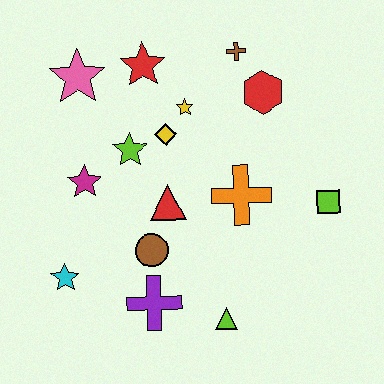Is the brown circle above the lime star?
No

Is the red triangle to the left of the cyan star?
No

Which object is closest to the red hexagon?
The brown cross is closest to the red hexagon.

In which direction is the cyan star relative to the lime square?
The cyan star is to the left of the lime square.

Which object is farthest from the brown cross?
The cyan star is farthest from the brown cross.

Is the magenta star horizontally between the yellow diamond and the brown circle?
No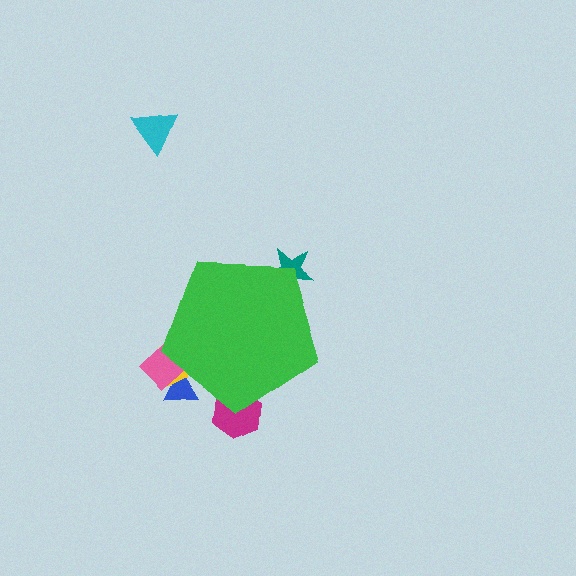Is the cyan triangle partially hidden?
No, the cyan triangle is fully visible.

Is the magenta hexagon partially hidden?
Yes, the magenta hexagon is partially hidden behind the green pentagon.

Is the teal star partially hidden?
Yes, the teal star is partially hidden behind the green pentagon.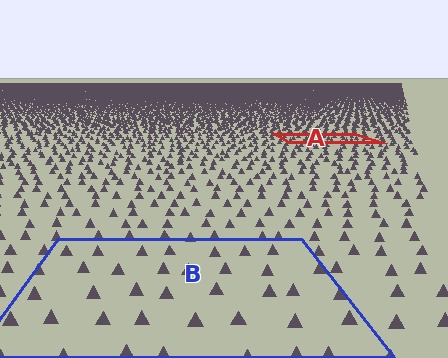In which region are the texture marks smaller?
The texture marks are smaller in region A, because it is farther away.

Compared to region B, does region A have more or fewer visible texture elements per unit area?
Region A has more texture elements per unit area — they are packed more densely because it is farther away.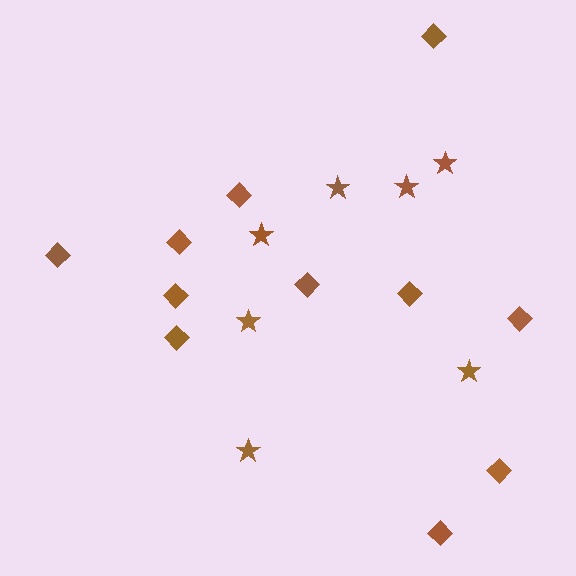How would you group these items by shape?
There are 2 groups: one group of stars (7) and one group of diamonds (11).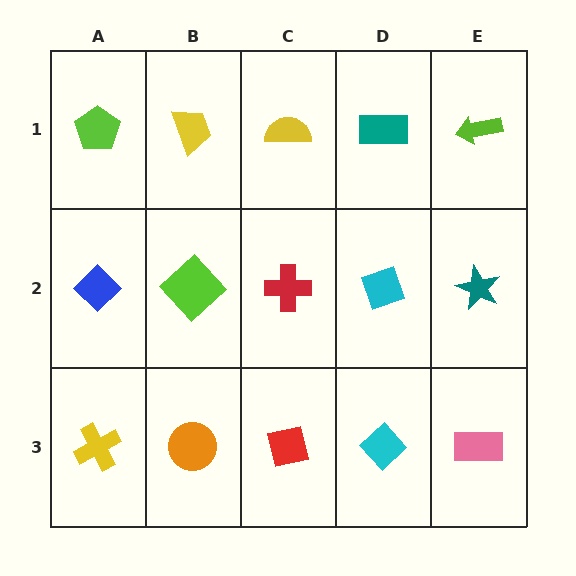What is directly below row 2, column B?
An orange circle.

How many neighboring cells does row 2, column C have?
4.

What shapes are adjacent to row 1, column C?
A red cross (row 2, column C), a yellow trapezoid (row 1, column B), a teal rectangle (row 1, column D).